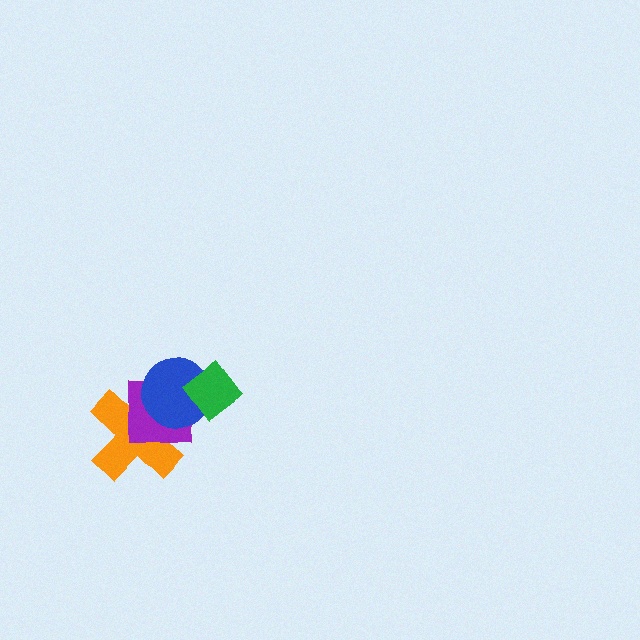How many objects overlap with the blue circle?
3 objects overlap with the blue circle.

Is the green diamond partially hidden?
No, no other shape covers it.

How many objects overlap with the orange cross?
2 objects overlap with the orange cross.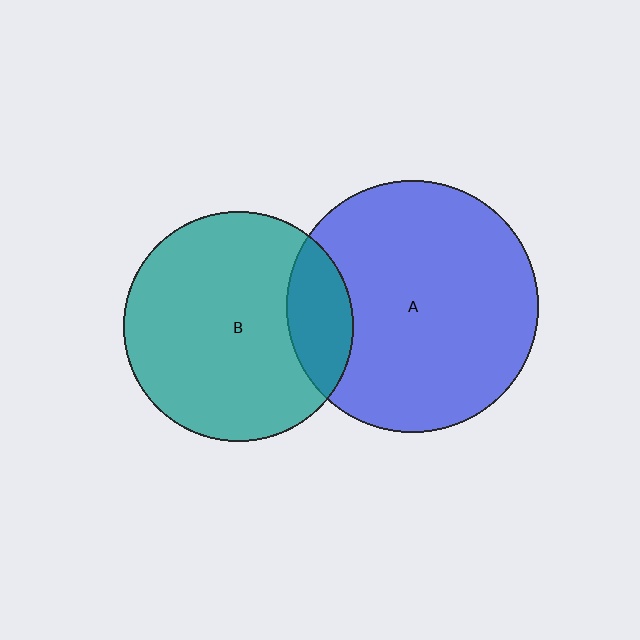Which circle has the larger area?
Circle A (blue).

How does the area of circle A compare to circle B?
Approximately 1.2 times.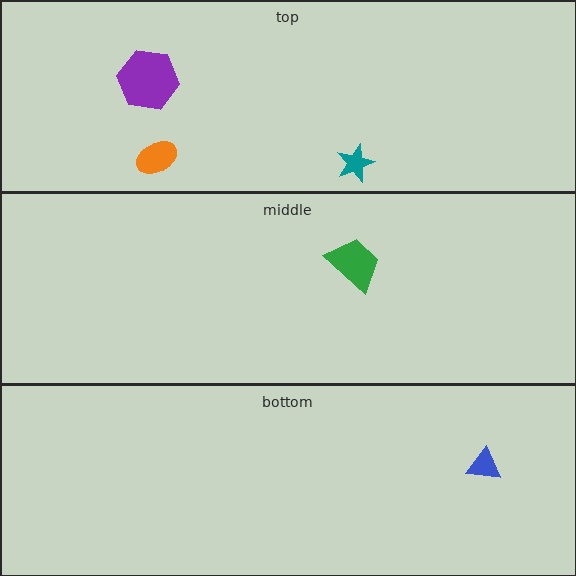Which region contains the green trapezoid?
The middle region.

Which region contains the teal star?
The top region.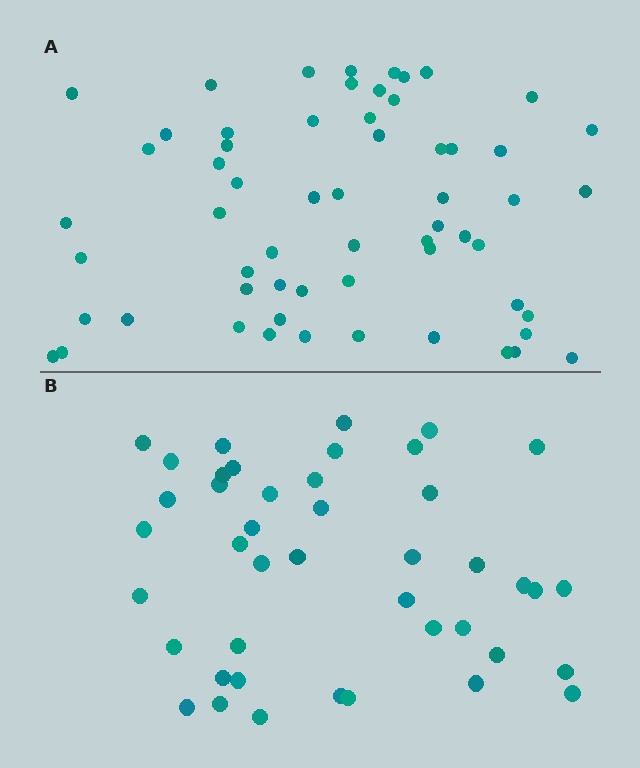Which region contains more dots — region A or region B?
Region A (the top region) has more dots.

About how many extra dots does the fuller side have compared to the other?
Region A has approximately 15 more dots than region B.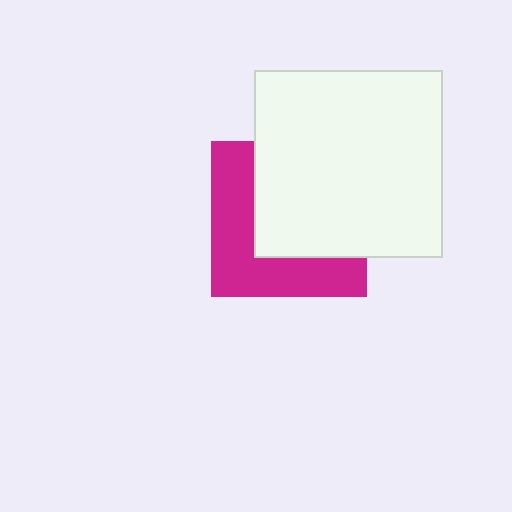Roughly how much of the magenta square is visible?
About half of it is visible (roughly 46%).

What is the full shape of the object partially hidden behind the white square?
The partially hidden object is a magenta square.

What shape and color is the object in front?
The object in front is a white square.